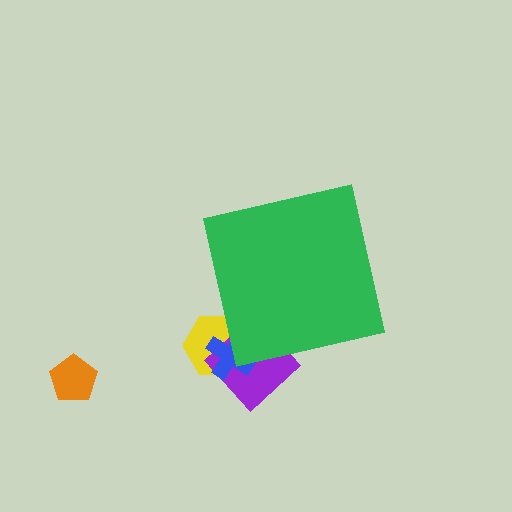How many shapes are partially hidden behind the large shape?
3 shapes are partially hidden.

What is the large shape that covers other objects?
A green square.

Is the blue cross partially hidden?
Yes, the blue cross is partially hidden behind the green square.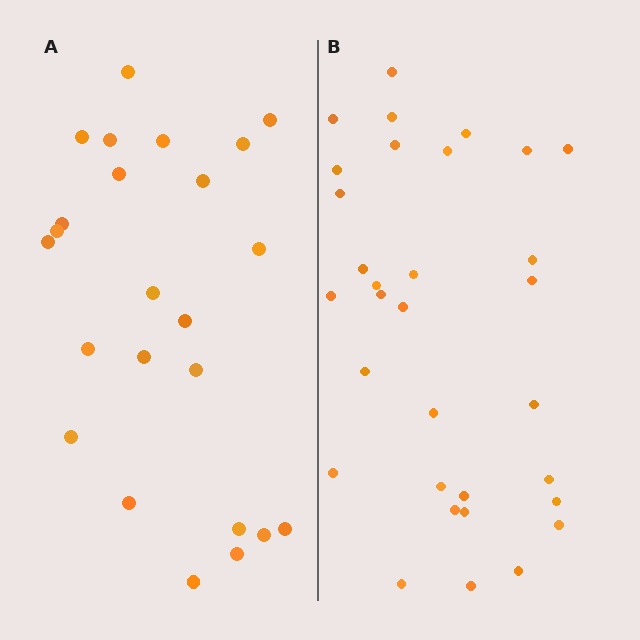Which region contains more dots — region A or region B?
Region B (the right region) has more dots.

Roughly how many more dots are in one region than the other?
Region B has roughly 8 or so more dots than region A.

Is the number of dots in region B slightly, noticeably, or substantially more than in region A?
Region B has noticeably more, but not dramatically so. The ratio is roughly 1.3 to 1.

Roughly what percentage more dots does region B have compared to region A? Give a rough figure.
About 35% more.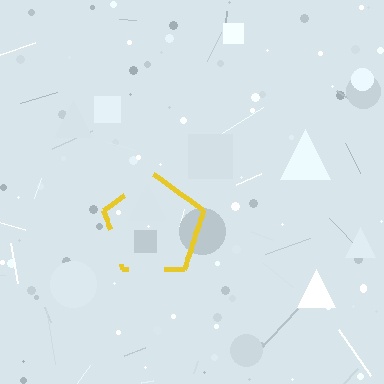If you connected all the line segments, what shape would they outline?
They would outline a pentagon.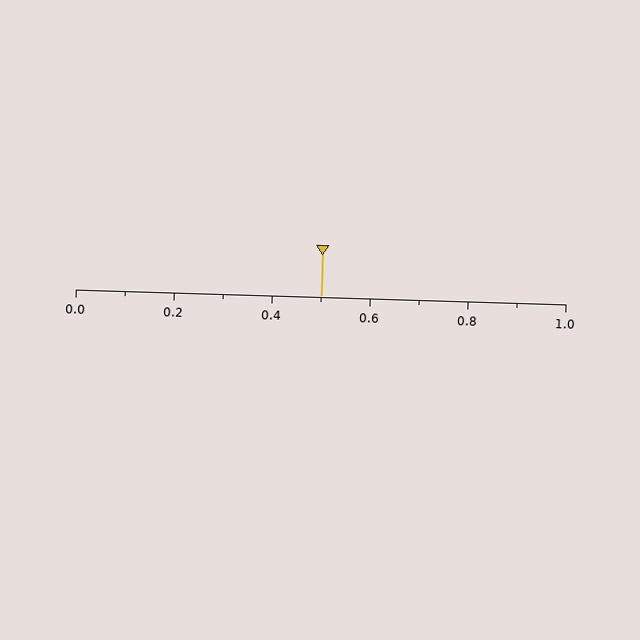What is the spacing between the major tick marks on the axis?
The major ticks are spaced 0.2 apart.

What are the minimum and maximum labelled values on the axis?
The axis runs from 0.0 to 1.0.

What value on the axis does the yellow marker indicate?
The marker indicates approximately 0.5.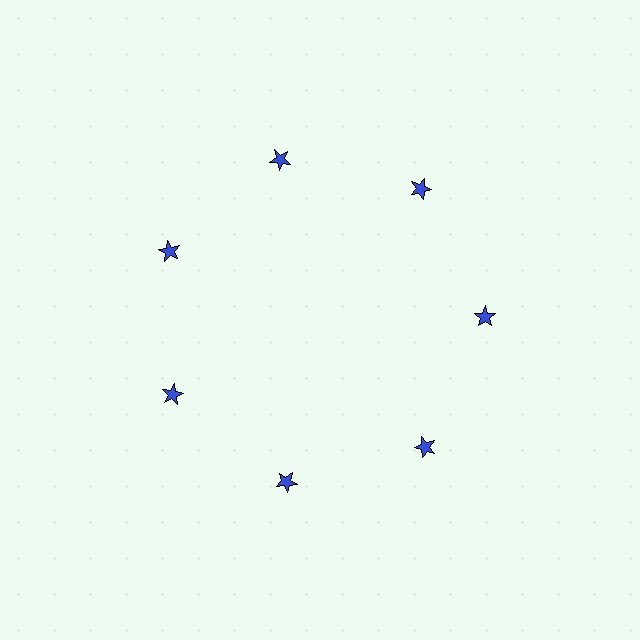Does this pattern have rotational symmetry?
Yes, this pattern has 7-fold rotational symmetry. It looks the same after rotating 51 degrees around the center.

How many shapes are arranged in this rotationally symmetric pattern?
There are 7 shapes, arranged in 7 groups of 1.